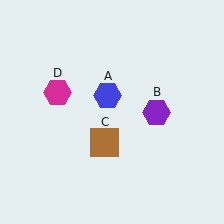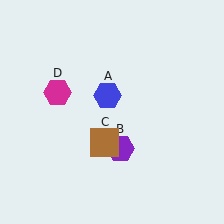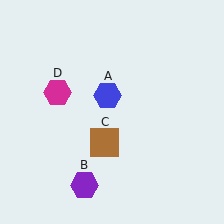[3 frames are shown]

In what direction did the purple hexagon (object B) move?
The purple hexagon (object B) moved down and to the left.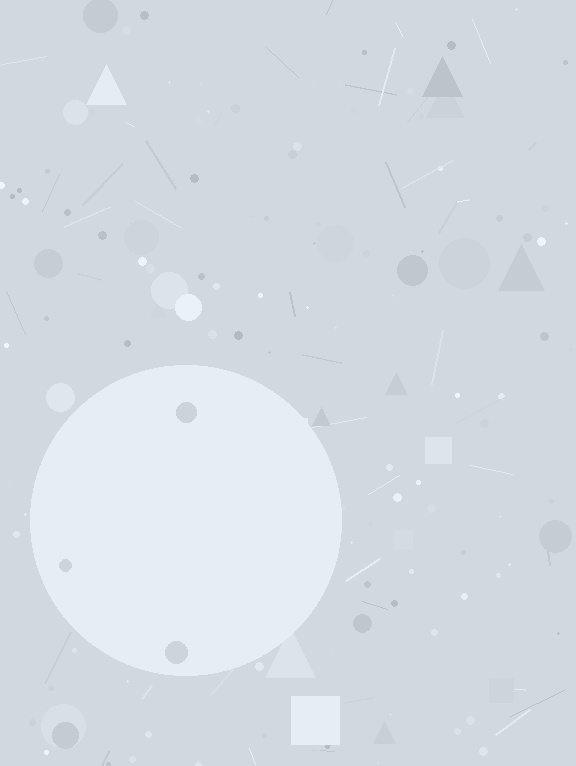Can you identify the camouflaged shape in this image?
The camouflaged shape is a circle.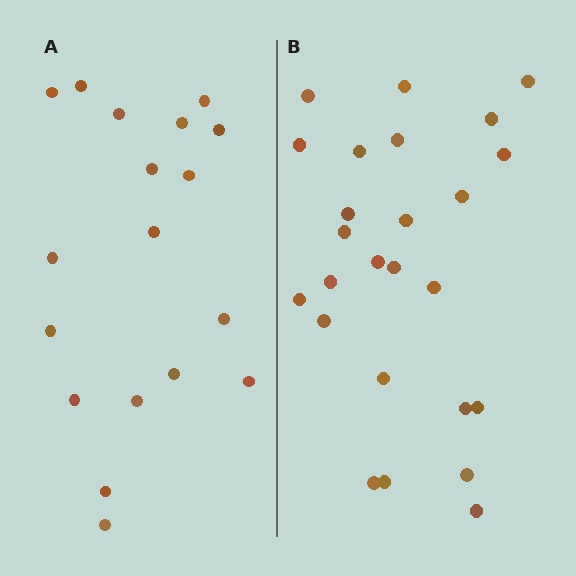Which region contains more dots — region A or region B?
Region B (the right region) has more dots.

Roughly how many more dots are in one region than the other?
Region B has roughly 8 or so more dots than region A.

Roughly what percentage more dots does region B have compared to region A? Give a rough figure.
About 40% more.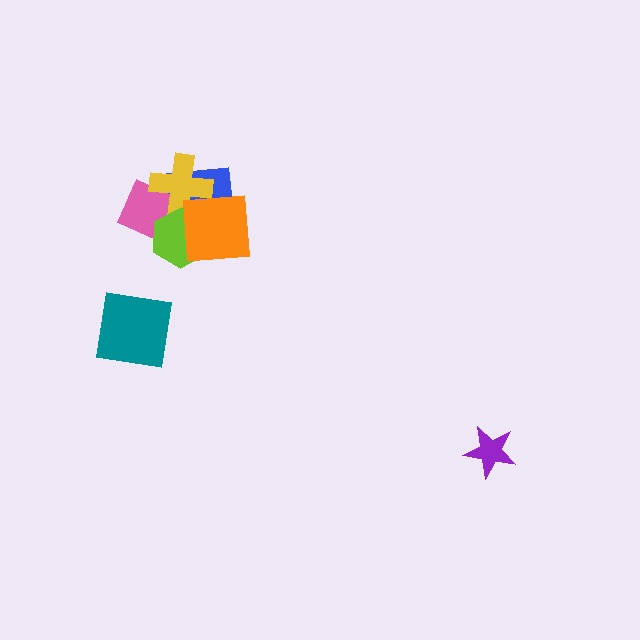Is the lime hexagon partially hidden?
Yes, it is partially covered by another shape.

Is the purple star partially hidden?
No, no other shape covers it.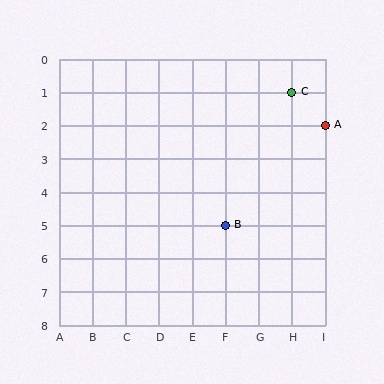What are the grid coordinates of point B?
Point B is at grid coordinates (F, 5).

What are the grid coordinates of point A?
Point A is at grid coordinates (I, 2).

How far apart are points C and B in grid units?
Points C and B are 2 columns and 4 rows apart (about 4.5 grid units diagonally).